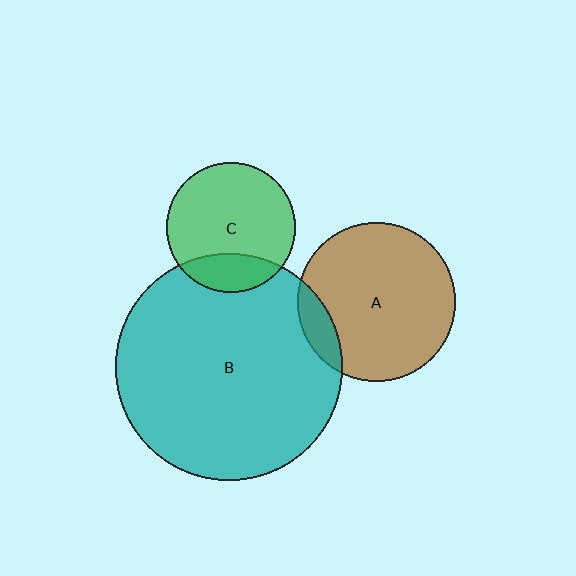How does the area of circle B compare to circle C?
Approximately 3.1 times.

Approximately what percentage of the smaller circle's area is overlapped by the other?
Approximately 10%.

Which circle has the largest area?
Circle B (teal).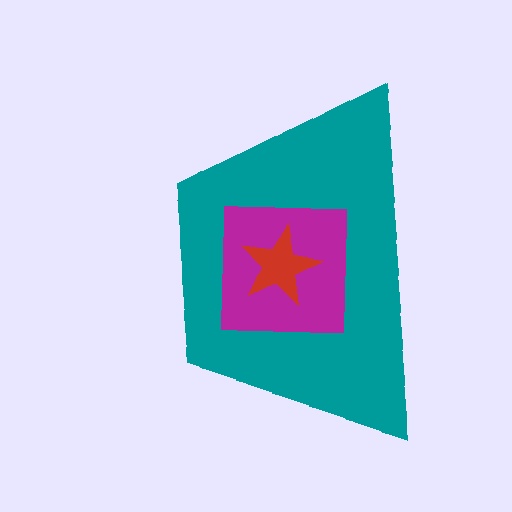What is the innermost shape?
The red star.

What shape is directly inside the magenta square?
The red star.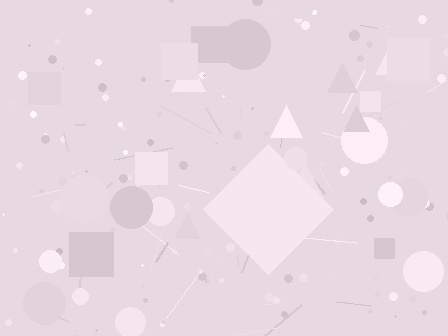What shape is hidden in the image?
A diamond is hidden in the image.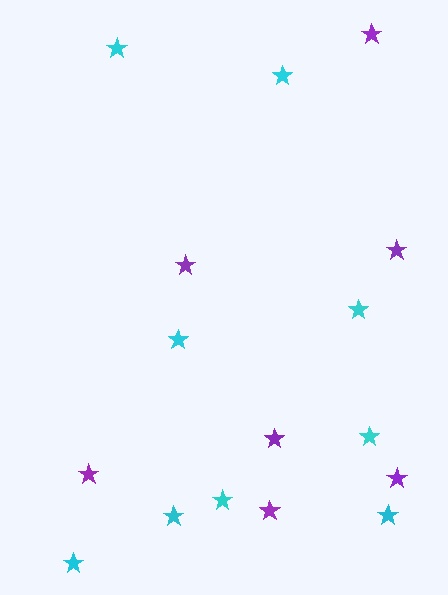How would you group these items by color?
There are 2 groups: one group of cyan stars (9) and one group of purple stars (7).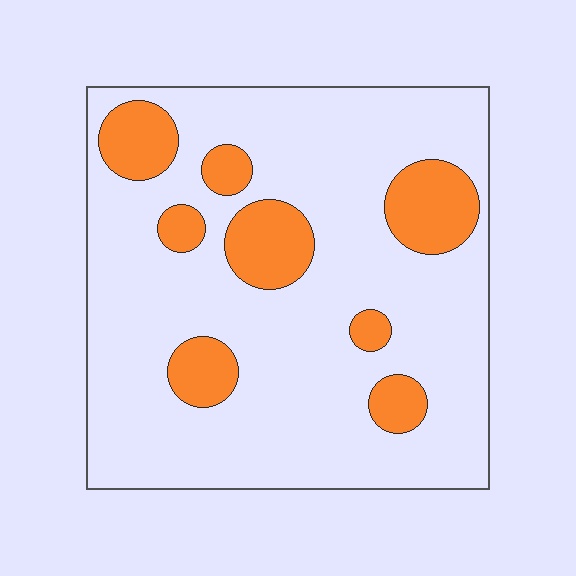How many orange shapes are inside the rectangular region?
8.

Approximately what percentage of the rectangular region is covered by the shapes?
Approximately 20%.